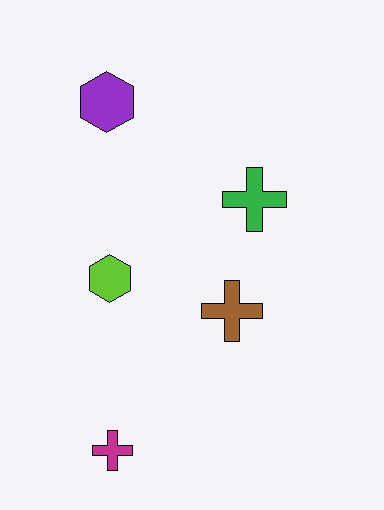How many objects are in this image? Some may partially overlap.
There are 5 objects.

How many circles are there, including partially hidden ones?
There are no circles.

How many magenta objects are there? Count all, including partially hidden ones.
There is 1 magenta object.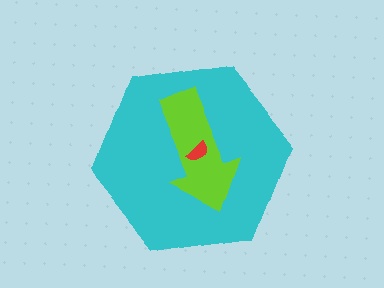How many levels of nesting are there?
3.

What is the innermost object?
The red semicircle.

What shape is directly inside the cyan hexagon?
The lime arrow.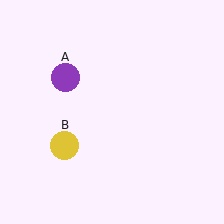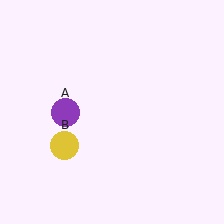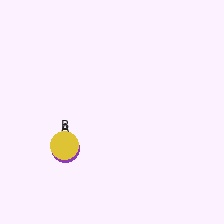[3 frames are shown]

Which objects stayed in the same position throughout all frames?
Yellow circle (object B) remained stationary.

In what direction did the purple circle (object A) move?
The purple circle (object A) moved down.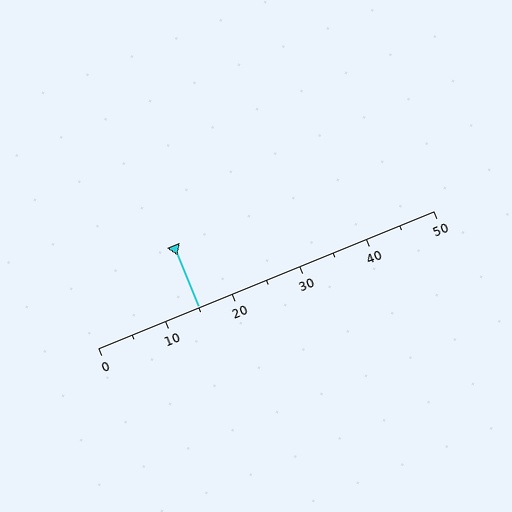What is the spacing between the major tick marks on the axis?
The major ticks are spaced 10 apart.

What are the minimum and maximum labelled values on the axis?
The axis runs from 0 to 50.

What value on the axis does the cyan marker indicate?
The marker indicates approximately 15.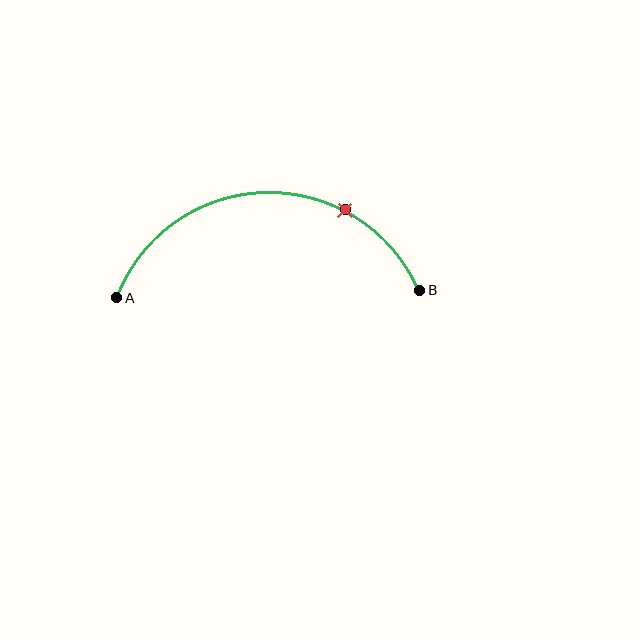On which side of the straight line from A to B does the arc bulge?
The arc bulges above the straight line connecting A and B.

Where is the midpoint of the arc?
The arc midpoint is the point on the curve farthest from the straight line joining A and B. It sits above that line.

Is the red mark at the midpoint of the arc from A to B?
No. The red mark lies on the arc but is closer to endpoint B. The arc midpoint would be at the point on the curve equidistant along the arc from both A and B.